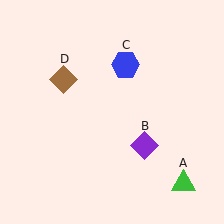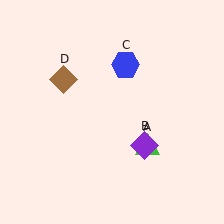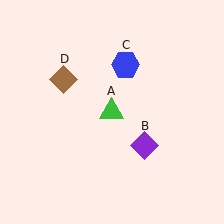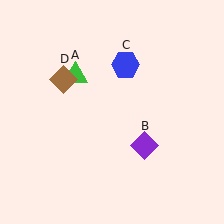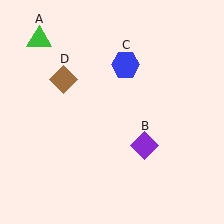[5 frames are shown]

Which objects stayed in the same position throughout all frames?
Purple diamond (object B) and blue hexagon (object C) and brown diamond (object D) remained stationary.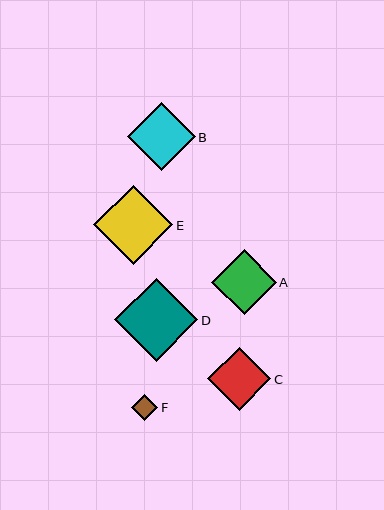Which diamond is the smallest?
Diamond F is the smallest with a size of approximately 26 pixels.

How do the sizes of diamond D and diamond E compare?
Diamond D and diamond E are approximately the same size.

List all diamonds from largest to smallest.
From largest to smallest: D, E, B, A, C, F.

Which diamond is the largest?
Diamond D is the largest with a size of approximately 83 pixels.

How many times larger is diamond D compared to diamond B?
Diamond D is approximately 1.2 times the size of diamond B.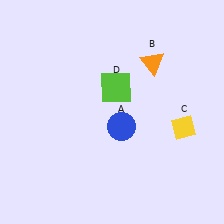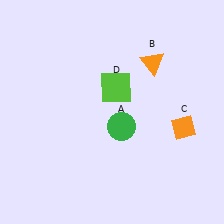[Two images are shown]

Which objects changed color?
A changed from blue to green. C changed from yellow to orange.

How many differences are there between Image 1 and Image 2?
There are 2 differences between the two images.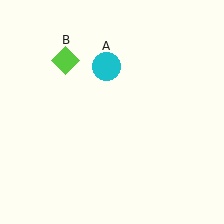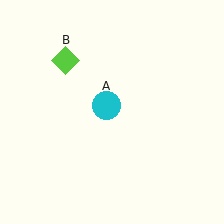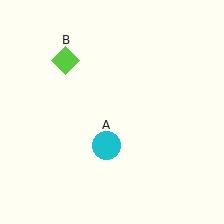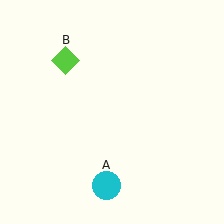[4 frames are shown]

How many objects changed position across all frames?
1 object changed position: cyan circle (object A).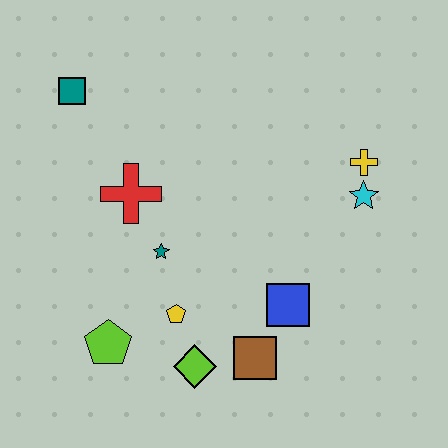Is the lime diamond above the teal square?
No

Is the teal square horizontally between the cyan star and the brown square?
No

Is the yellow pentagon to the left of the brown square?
Yes